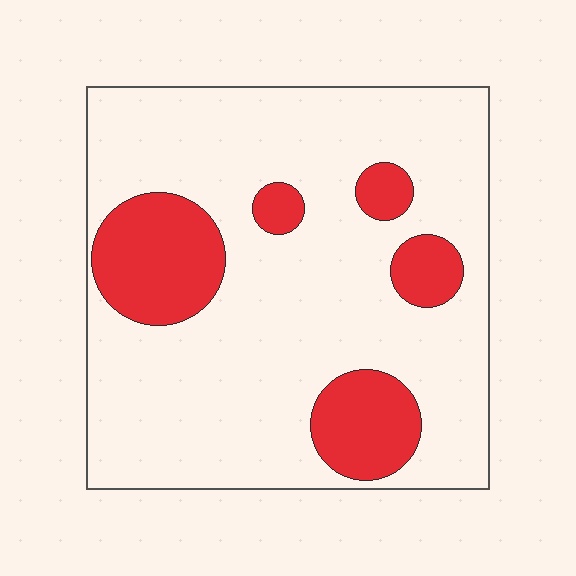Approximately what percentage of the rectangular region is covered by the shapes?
Approximately 20%.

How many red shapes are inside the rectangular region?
5.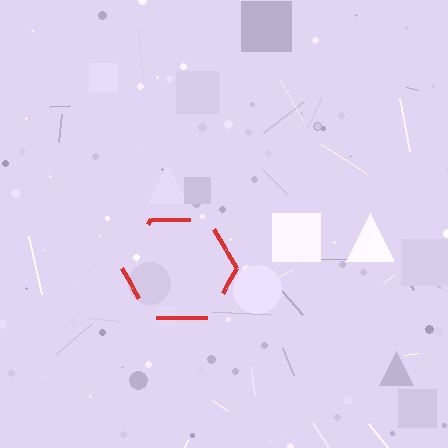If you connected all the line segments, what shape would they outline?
They would outline a hexagon.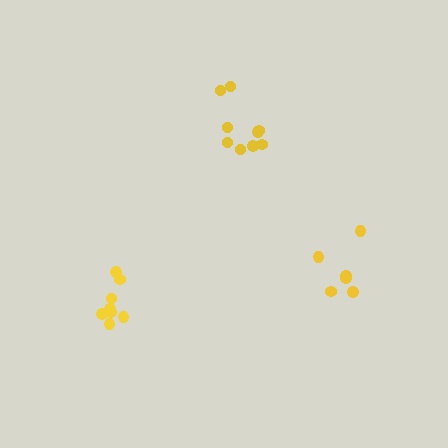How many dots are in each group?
Group 1: 9 dots, Group 2: 6 dots, Group 3: 8 dots (23 total).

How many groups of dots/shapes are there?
There are 3 groups.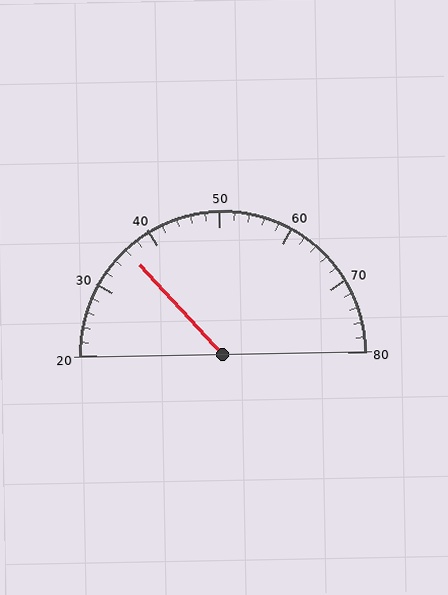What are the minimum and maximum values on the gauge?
The gauge ranges from 20 to 80.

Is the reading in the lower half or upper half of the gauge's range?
The reading is in the lower half of the range (20 to 80).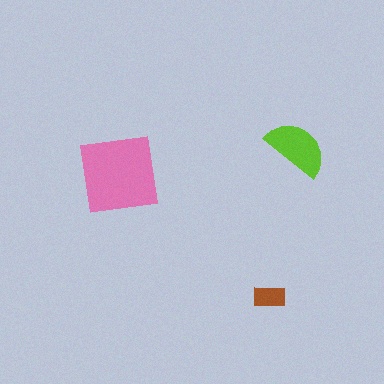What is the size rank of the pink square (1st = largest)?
1st.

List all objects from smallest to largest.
The brown rectangle, the lime semicircle, the pink square.